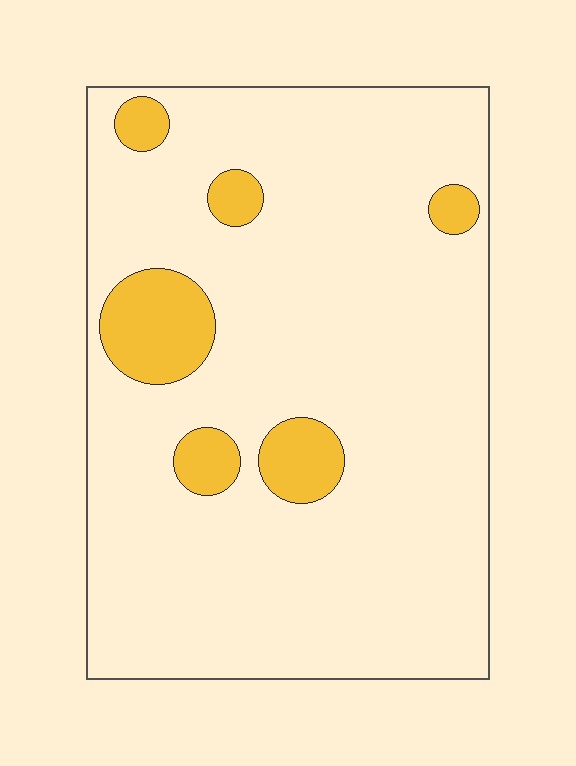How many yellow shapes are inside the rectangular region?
6.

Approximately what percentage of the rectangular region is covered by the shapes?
Approximately 10%.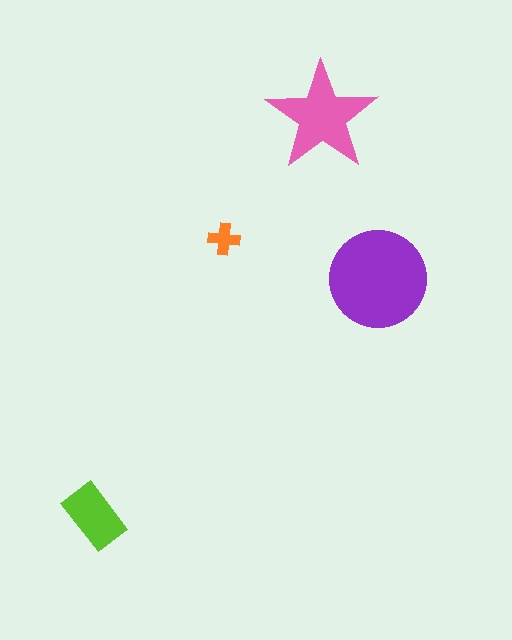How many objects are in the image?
There are 4 objects in the image.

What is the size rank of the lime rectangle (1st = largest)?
3rd.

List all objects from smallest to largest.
The orange cross, the lime rectangle, the pink star, the purple circle.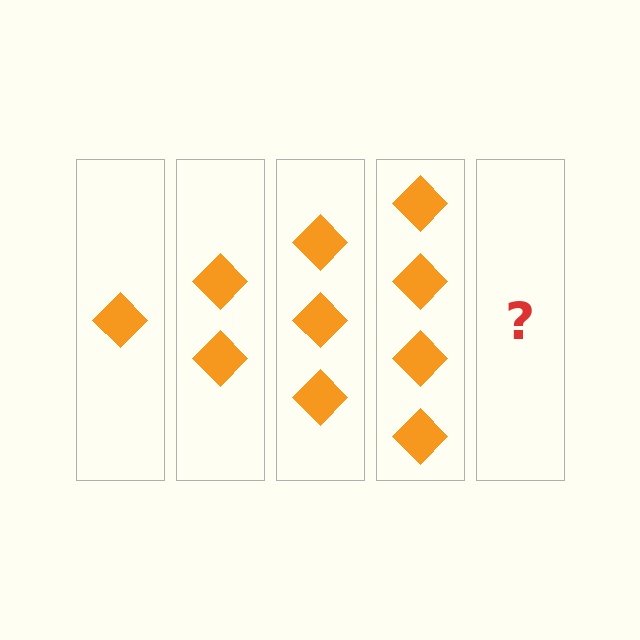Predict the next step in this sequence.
The next step is 5 diamonds.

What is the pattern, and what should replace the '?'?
The pattern is that each step adds one more diamond. The '?' should be 5 diamonds.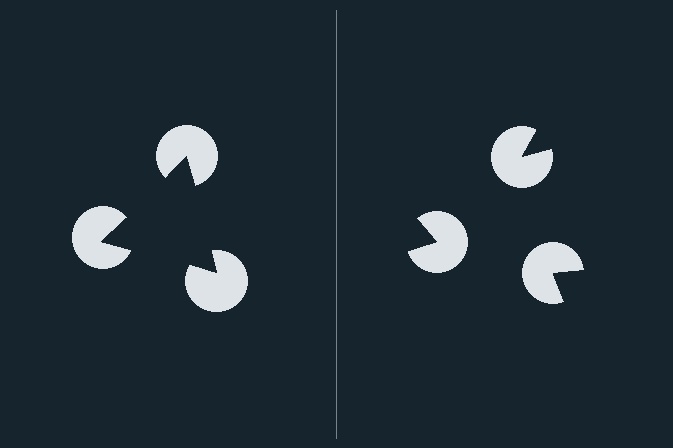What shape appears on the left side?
An illusory triangle.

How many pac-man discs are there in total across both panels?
6 — 3 on each side.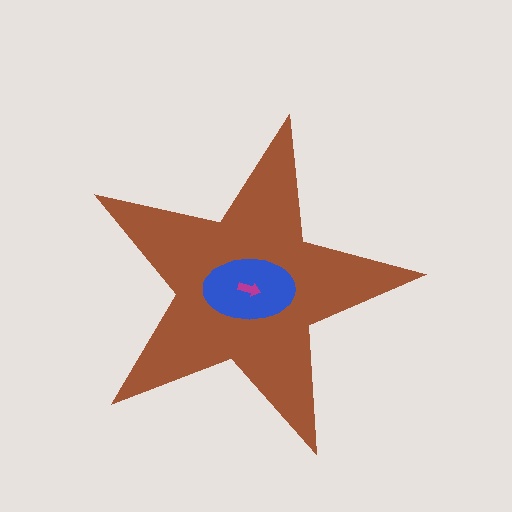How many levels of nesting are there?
3.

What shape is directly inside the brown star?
The blue ellipse.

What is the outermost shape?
The brown star.